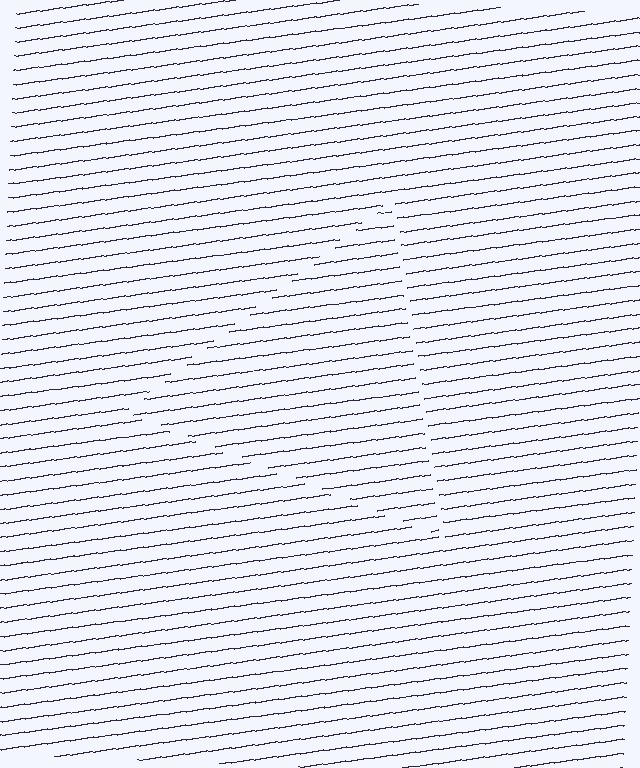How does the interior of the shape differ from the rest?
The interior of the shape contains the same grating, shifted by half a period — the contour is defined by the phase discontinuity where line-ends from the inner and outer gratings abut.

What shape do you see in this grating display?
An illusory triangle. The interior of the shape contains the same grating, shifted by half a period — the contour is defined by the phase discontinuity where line-ends from the inner and outer gratings abut.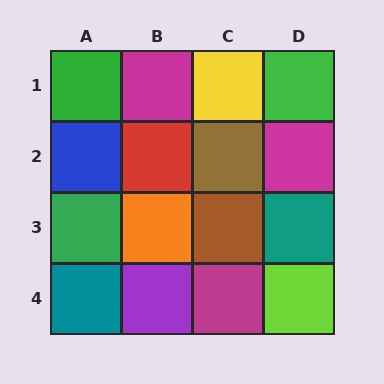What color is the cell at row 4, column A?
Teal.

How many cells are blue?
1 cell is blue.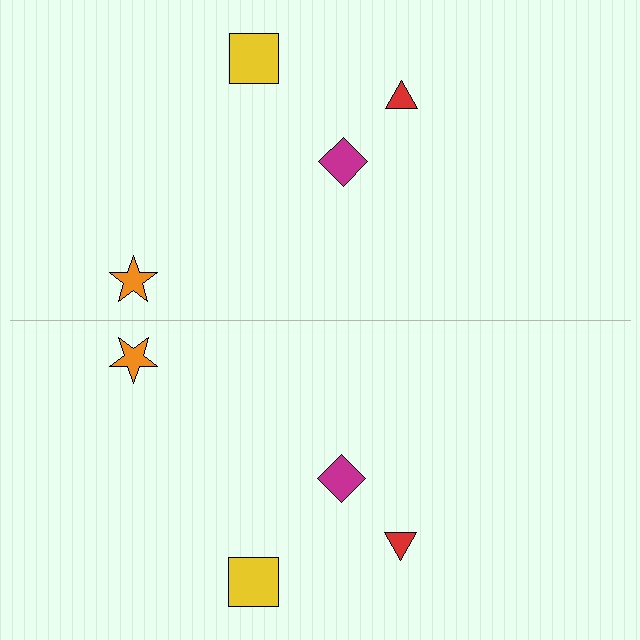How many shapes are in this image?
There are 8 shapes in this image.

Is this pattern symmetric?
Yes, this pattern has bilateral (reflection) symmetry.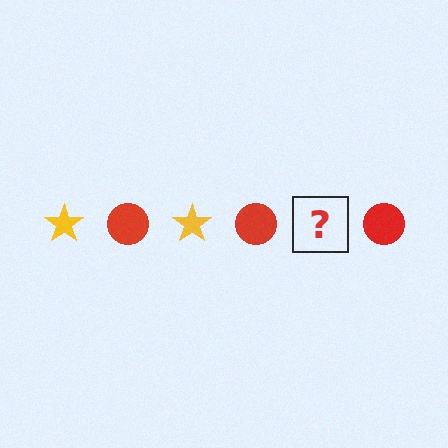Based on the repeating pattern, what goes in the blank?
The blank should be a yellow star.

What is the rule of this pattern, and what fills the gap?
The rule is that the pattern alternates between yellow star and red circle. The gap should be filled with a yellow star.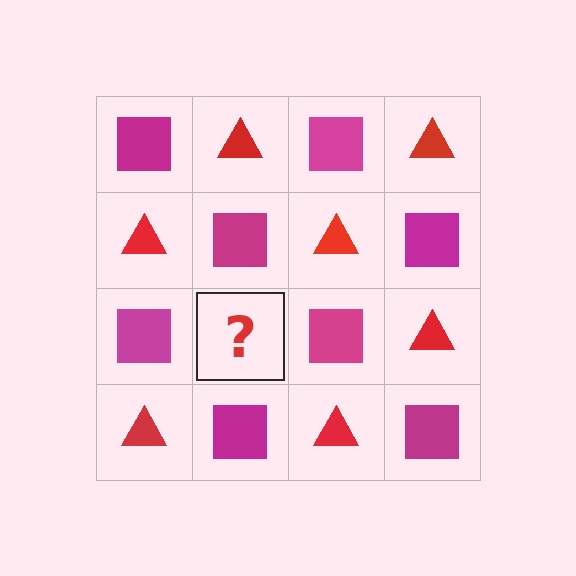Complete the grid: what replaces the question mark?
The question mark should be replaced with a red triangle.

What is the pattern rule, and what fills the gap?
The rule is that it alternates magenta square and red triangle in a checkerboard pattern. The gap should be filled with a red triangle.